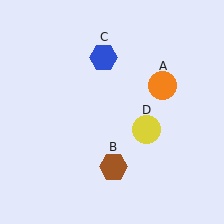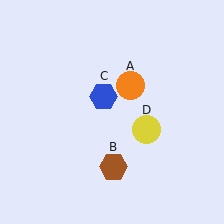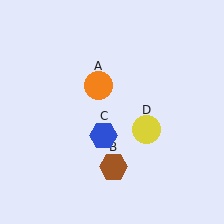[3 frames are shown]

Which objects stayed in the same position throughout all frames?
Brown hexagon (object B) and yellow circle (object D) remained stationary.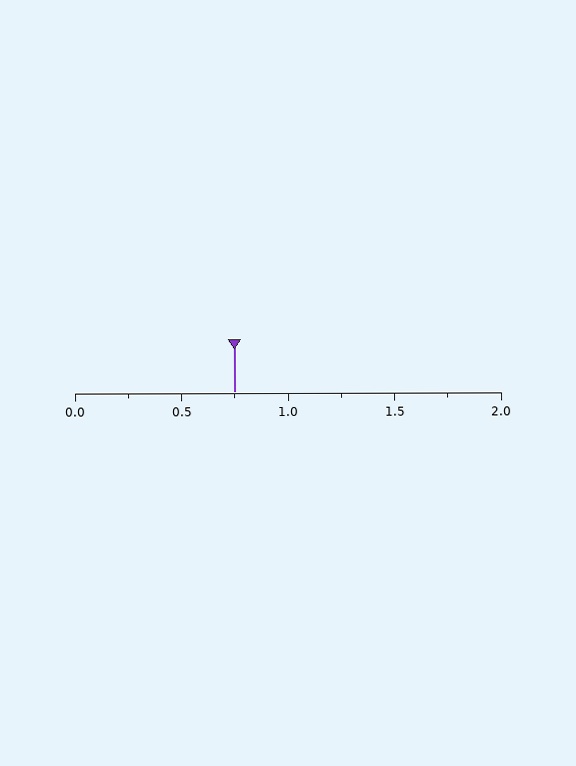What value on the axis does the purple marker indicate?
The marker indicates approximately 0.75.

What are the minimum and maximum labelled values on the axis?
The axis runs from 0.0 to 2.0.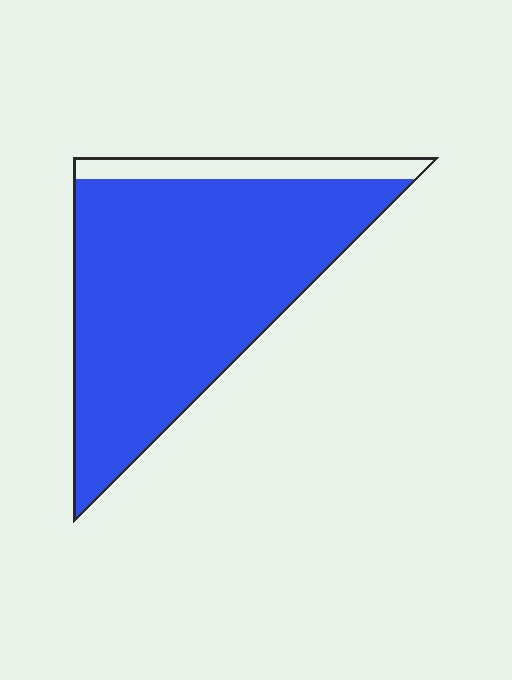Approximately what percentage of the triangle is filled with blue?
Approximately 90%.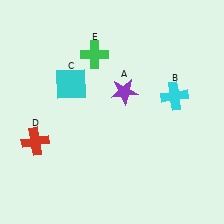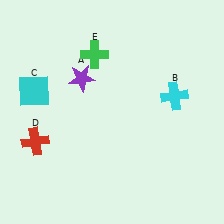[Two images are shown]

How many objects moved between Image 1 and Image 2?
2 objects moved between the two images.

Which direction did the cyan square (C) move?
The cyan square (C) moved left.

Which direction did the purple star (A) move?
The purple star (A) moved left.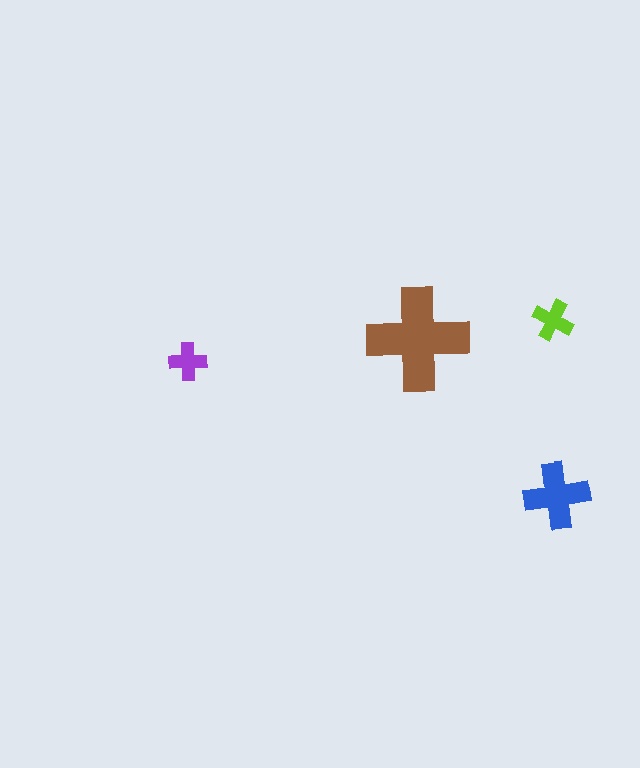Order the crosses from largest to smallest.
the brown one, the blue one, the lime one, the purple one.